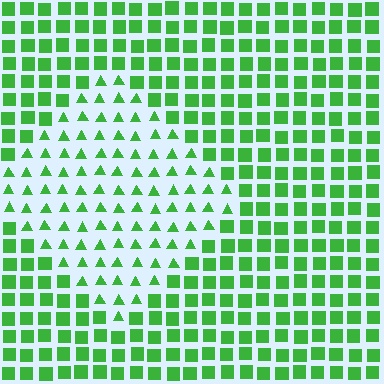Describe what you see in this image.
The image is filled with small green elements arranged in a uniform grid. A diamond-shaped region contains triangles, while the surrounding area contains squares. The boundary is defined purely by the change in element shape.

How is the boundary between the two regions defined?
The boundary is defined by a change in element shape: triangles inside vs. squares outside. All elements share the same color and spacing.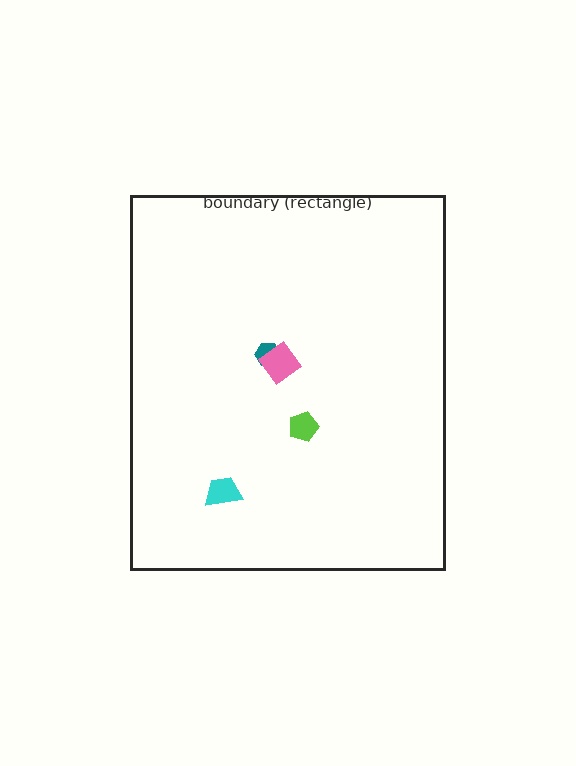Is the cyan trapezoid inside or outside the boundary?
Inside.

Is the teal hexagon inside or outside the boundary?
Inside.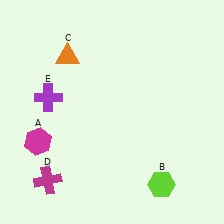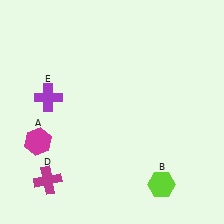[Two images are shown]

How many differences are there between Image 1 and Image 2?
There is 1 difference between the two images.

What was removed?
The orange triangle (C) was removed in Image 2.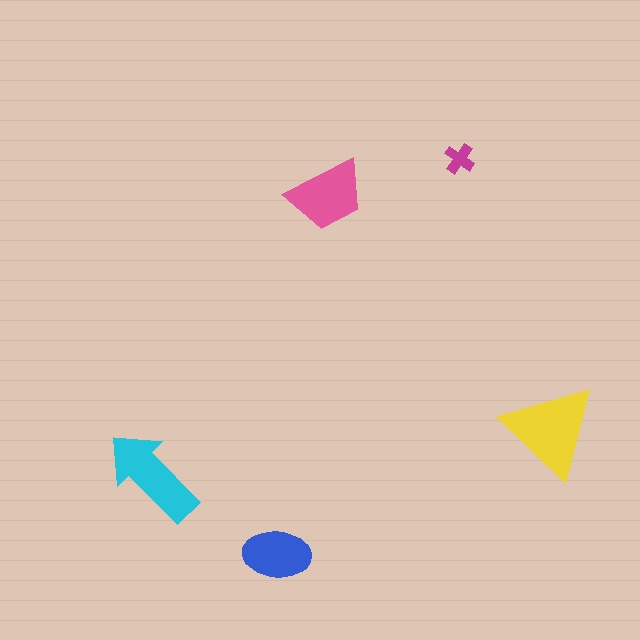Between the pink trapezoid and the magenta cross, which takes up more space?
The pink trapezoid.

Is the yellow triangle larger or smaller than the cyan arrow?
Larger.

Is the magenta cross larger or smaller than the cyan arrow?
Smaller.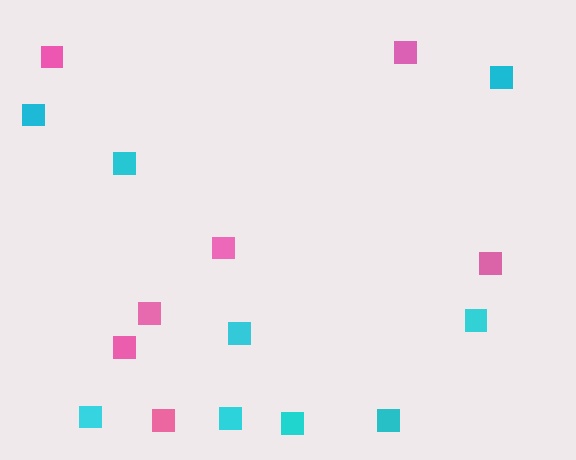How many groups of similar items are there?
There are 2 groups: one group of cyan squares (9) and one group of pink squares (7).